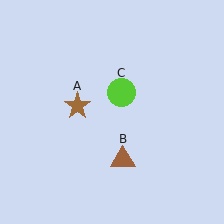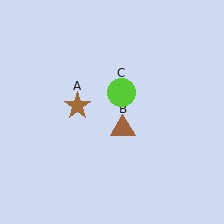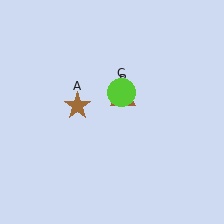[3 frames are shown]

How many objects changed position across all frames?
1 object changed position: brown triangle (object B).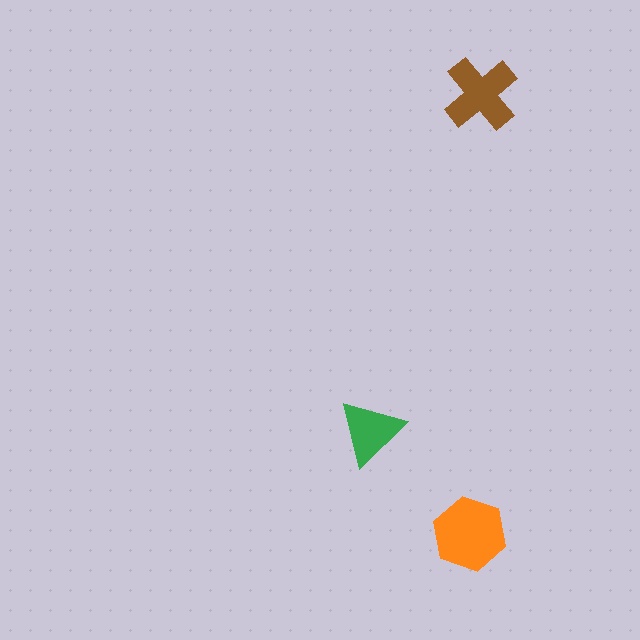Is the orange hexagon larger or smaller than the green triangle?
Larger.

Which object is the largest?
The orange hexagon.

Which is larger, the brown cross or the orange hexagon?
The orange hexagon.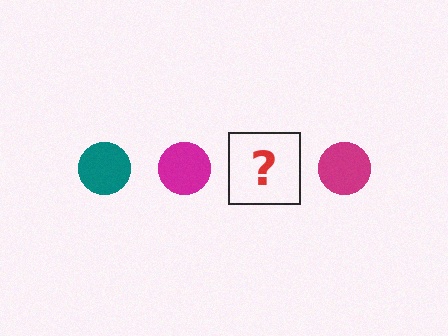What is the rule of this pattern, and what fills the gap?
The rule is that the pattern cycles through teal, magenta circles. The gap should be filled with a teal circle.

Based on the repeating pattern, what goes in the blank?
The blank should be a teal circle.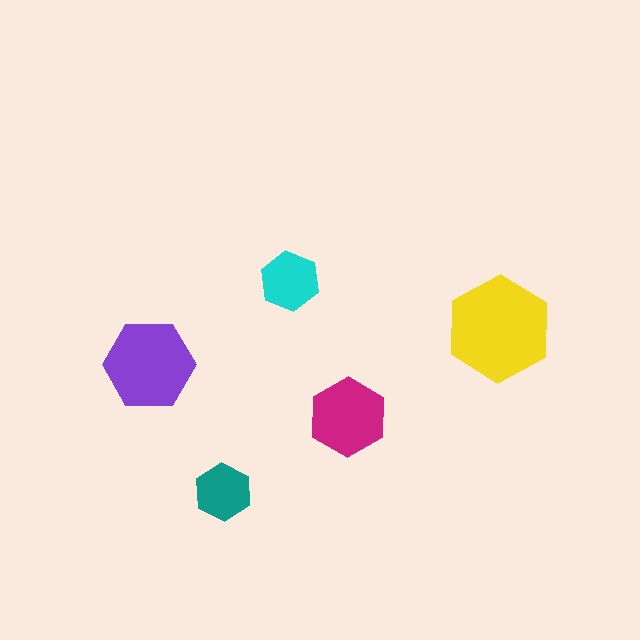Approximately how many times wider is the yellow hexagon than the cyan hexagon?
About 2 times wider.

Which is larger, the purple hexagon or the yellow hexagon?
The yellow one.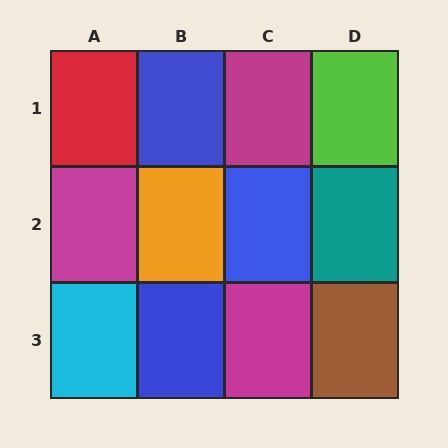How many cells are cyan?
1 cell is cyan.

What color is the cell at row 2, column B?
Orange.